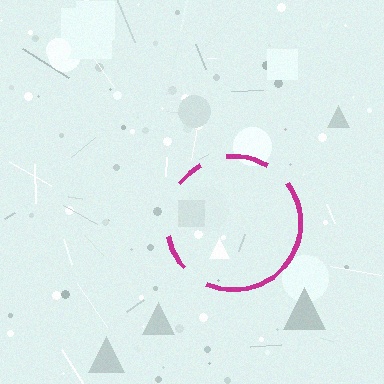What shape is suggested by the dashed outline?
The dashed outline suggests a circle.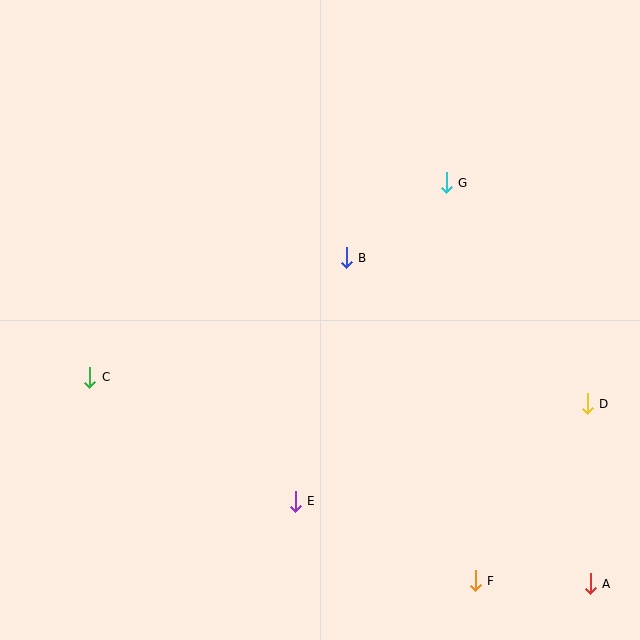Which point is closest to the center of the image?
Point B at (346, 258) is closest to the center.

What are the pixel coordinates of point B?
Point B is at (346, 258).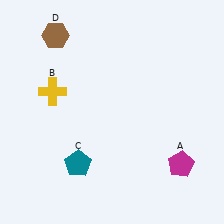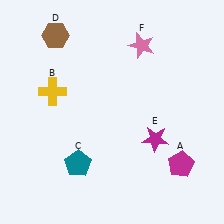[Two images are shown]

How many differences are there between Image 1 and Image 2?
There are 2 differences between the two images.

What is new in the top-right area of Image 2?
A pink star (F) was added in the top-right area of Image 2.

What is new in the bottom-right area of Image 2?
A magenta star (E) was added in the bottom-right area of Image 2.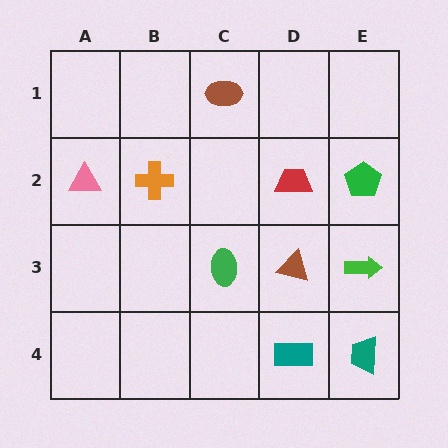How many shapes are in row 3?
3 shapes.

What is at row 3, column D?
A brown triangle.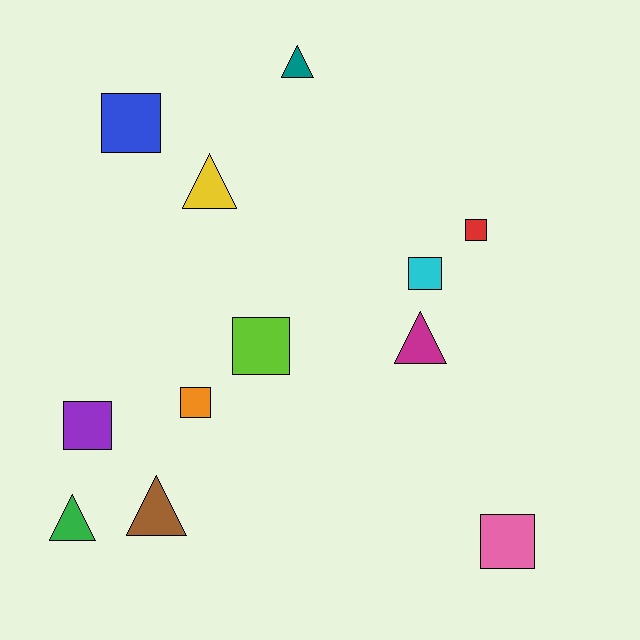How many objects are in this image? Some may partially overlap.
There are 12 objects.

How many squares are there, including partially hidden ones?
There are 7 squares.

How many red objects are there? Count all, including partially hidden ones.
There is 1 red object.